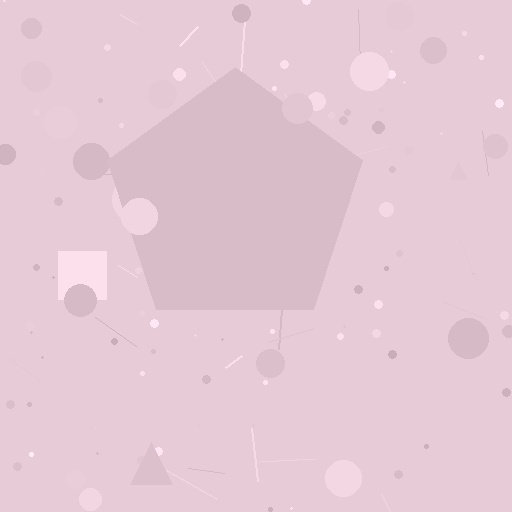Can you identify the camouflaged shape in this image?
The camouflaged shape is a pentagon.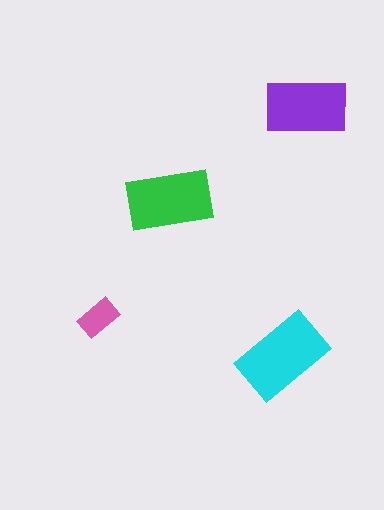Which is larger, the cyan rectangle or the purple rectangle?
The cyan one.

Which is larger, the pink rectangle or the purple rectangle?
The purple one.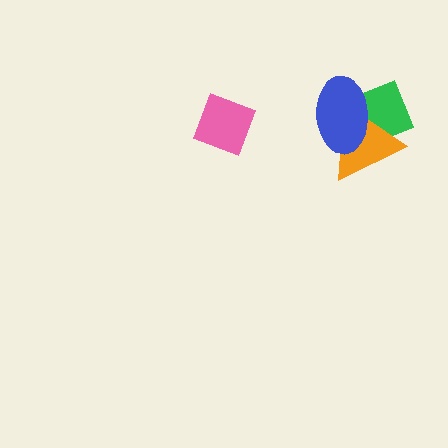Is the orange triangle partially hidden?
Yes, it is partially covered by another shape.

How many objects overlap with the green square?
2 objects overlap with the green square.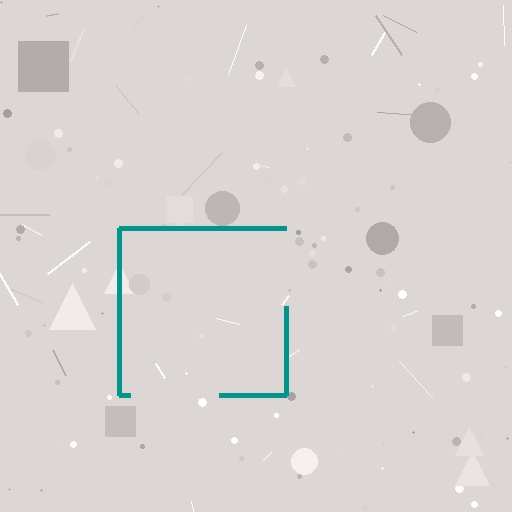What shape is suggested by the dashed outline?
The dashed outline suggests a square.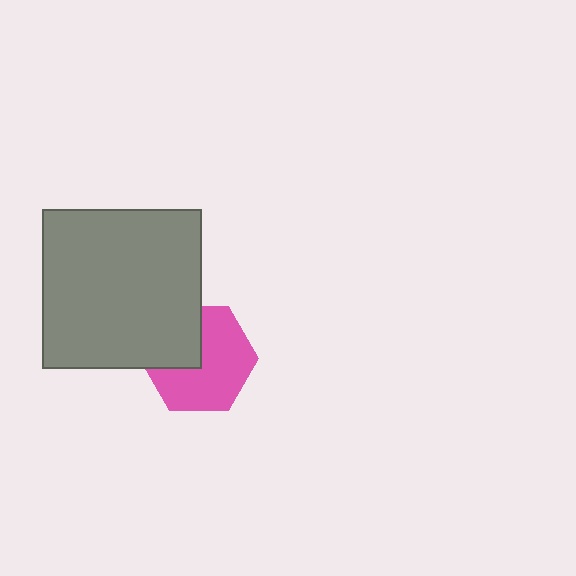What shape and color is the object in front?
The object in front is a gray square.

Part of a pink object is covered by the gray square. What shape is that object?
It is a hexagon.